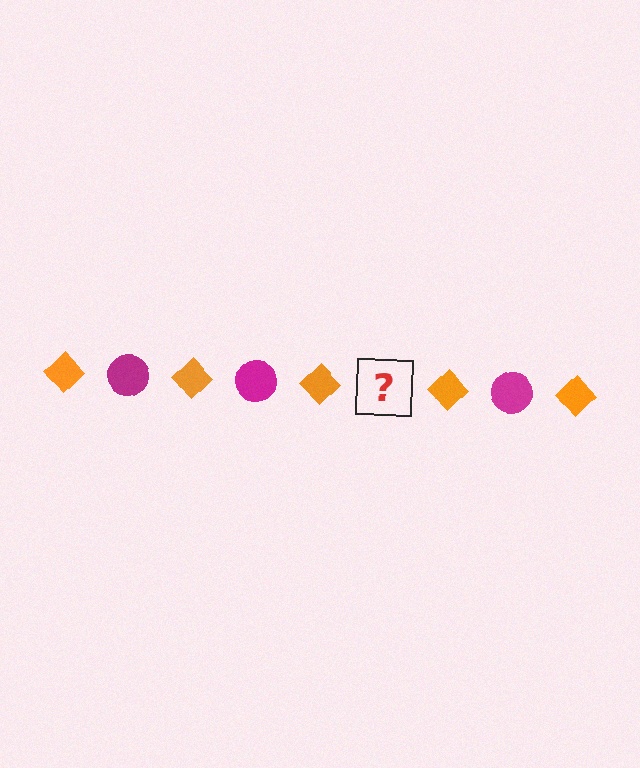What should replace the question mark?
The question mark should be replaced with a magenta circle.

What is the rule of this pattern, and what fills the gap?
The rule is that the pattern alternates between orange diamond and magenta circle. The gap should be filled with a magenta circle.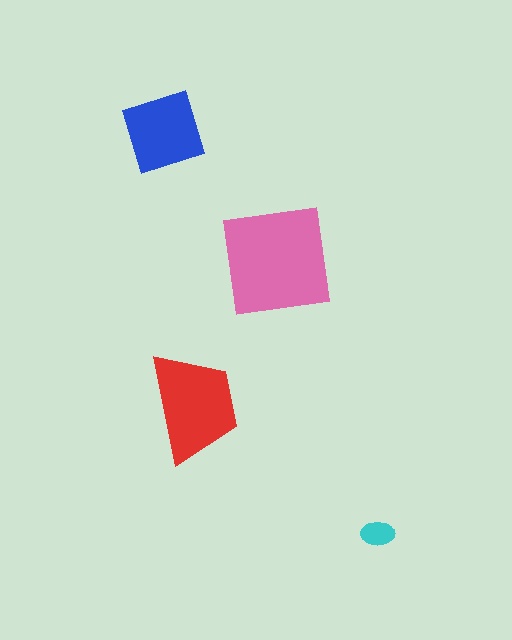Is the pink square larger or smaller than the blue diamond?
Larger.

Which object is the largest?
The pink square.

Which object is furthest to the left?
The blue diamond is leftmost.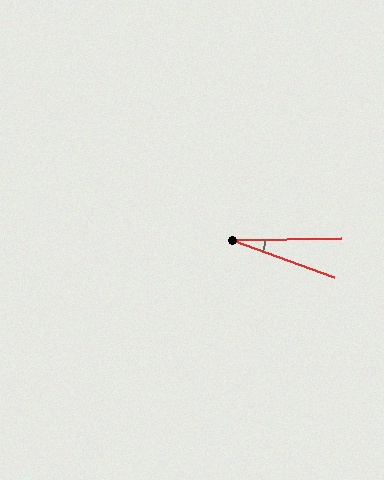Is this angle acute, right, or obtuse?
It is acute.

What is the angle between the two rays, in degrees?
Approximately 21 degrees.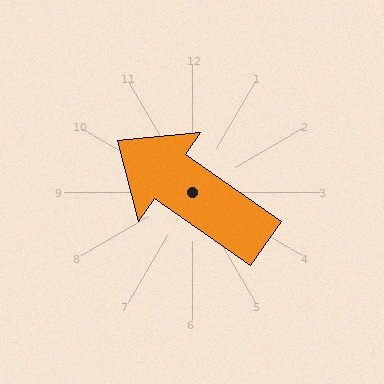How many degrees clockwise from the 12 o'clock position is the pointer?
Approximately 305 degrees.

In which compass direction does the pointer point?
Northwest.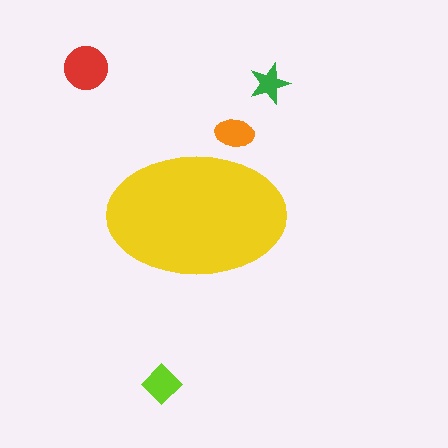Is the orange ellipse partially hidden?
Yes, the orange ellipse is partially hidden behind the yellow ellipse.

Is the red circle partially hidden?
No, the red circle is fully visible.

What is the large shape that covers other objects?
A yellow ellipse.